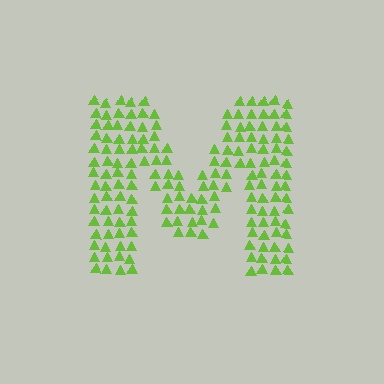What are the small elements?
The small elements are triangles.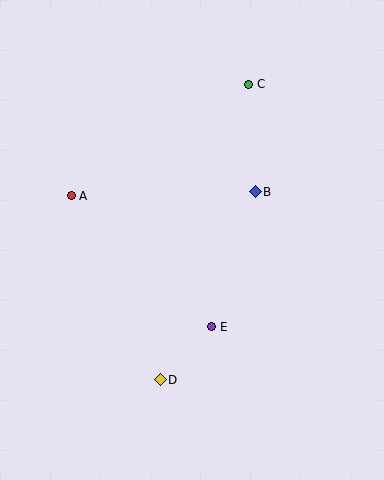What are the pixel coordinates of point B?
Point B is at (255, 192).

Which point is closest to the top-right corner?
Point C is closest to the top-right corner.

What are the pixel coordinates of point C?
Point C is at (249, 84).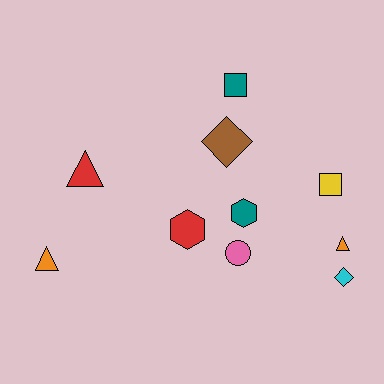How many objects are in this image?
There are 10 objects.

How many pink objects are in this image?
There is 1 pink object.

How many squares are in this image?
There are 2 squares.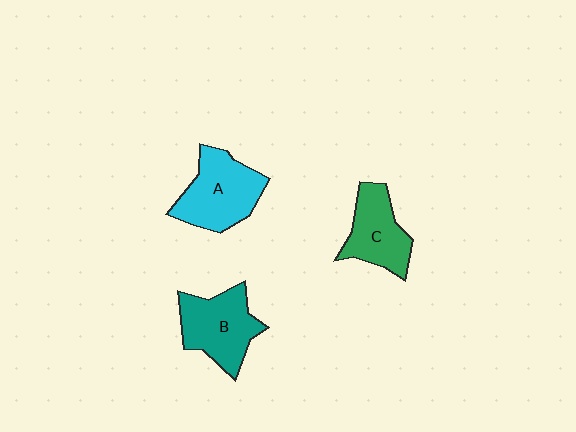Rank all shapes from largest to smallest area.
From largest to smallest: A (cyan), B (teal), C (green).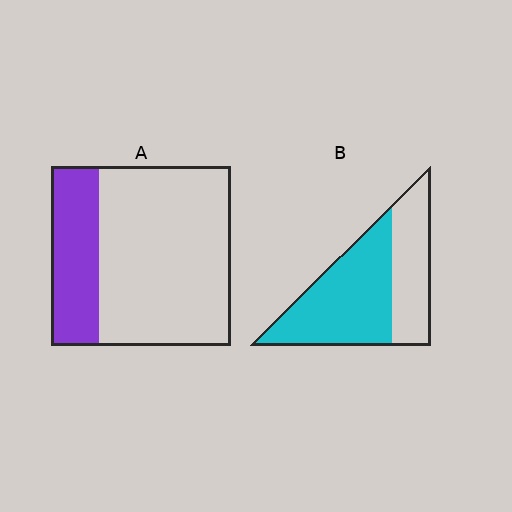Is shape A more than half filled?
No.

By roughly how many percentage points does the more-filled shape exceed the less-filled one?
By roughly 35 percentage points (B over A).